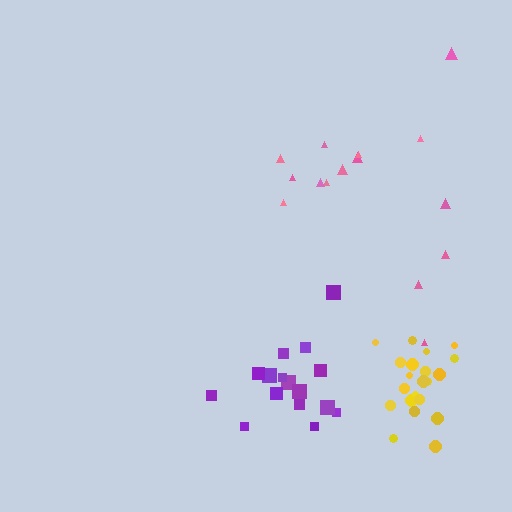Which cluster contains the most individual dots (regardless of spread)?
Yellow (21).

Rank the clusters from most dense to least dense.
yellow, purple, pink.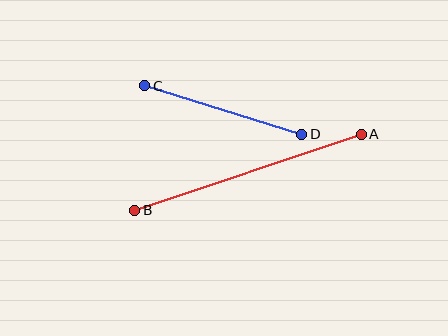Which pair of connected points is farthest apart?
Points A and B are farthest apart.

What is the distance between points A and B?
The distance is approximately 239 pixels.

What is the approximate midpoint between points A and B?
The midpoint is at approximately (248, 172) pixels.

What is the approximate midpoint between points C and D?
The midpoint is at approximately (223, 110) pixels.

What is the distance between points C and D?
The distance is approximately 164 pixels.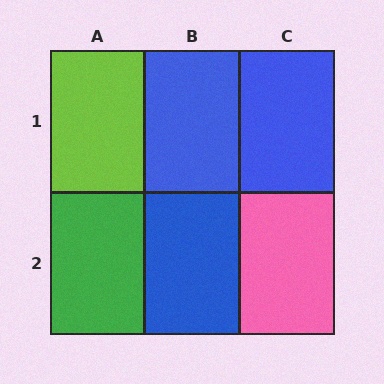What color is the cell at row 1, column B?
Blue.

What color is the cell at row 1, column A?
Lime.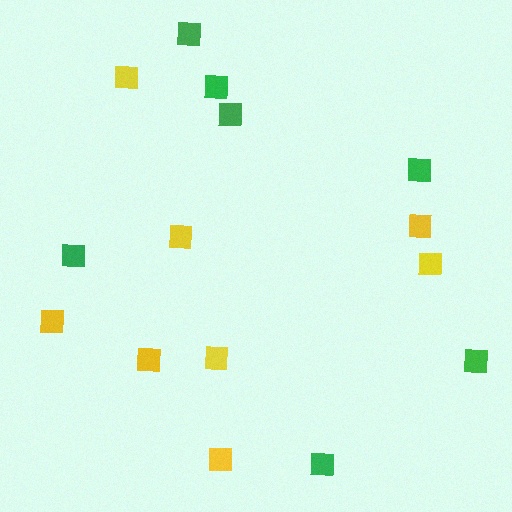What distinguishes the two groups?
There are 2 groups: one group of yellow squares (8) and one group of green squares (7).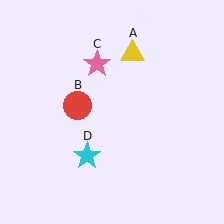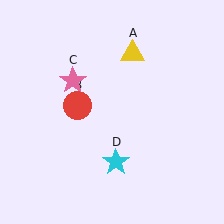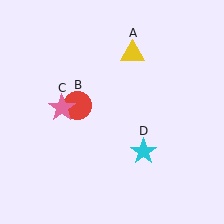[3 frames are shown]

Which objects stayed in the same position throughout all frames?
Yellow triangle (object A) and red circle (object B) remained stationary.